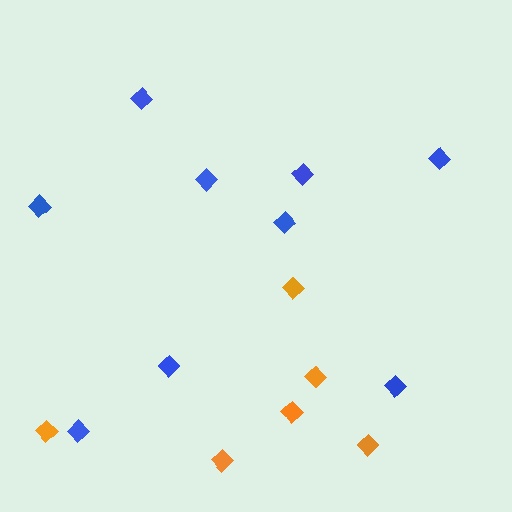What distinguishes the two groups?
There are 2 groups: one group of orange diamonds (6) and one group of blue diamonds (9).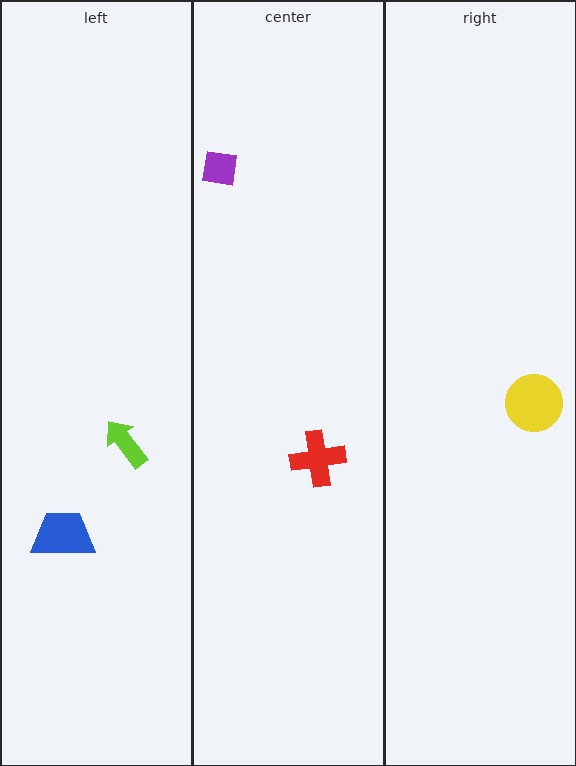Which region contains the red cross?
The center region.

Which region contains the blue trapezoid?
The left region.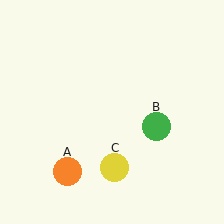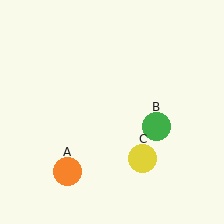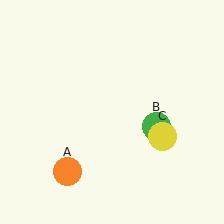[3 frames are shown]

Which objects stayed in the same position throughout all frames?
Orange circle (object A) and green circle (object B) remained stationary.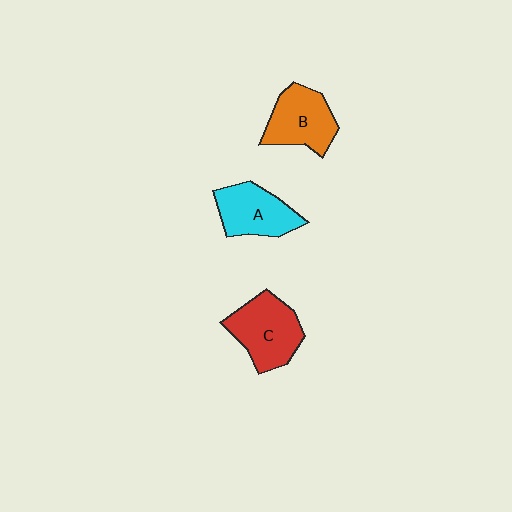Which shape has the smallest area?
Shape A (cyan).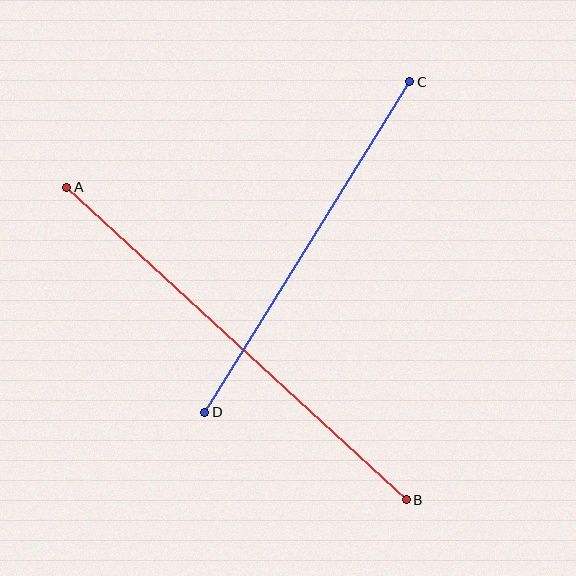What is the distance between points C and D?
The distance is approximately 388 pixels.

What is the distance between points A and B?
The distance is approximately 462 pixels.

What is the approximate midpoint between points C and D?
The midpoint is at approximately (307, 247) pixels.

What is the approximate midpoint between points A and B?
The midpoint is at approximately (237, 343) pixels.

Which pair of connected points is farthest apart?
Points A and B are farthest apart.